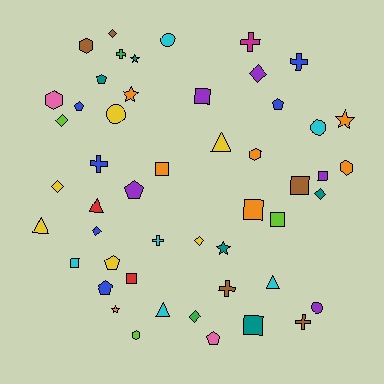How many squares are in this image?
There are 9 squares.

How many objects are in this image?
There are 50 objects.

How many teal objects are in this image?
There are 5 teal objects.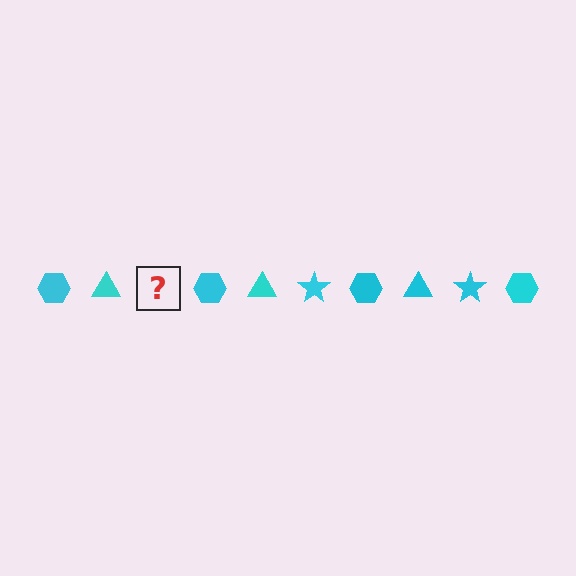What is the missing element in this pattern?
The missing element is a cyan star.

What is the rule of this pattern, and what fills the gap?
The rule is that the pattern cycles through hexagon, triangle, star shapes in cyan. The gap should be filled with a cyan star.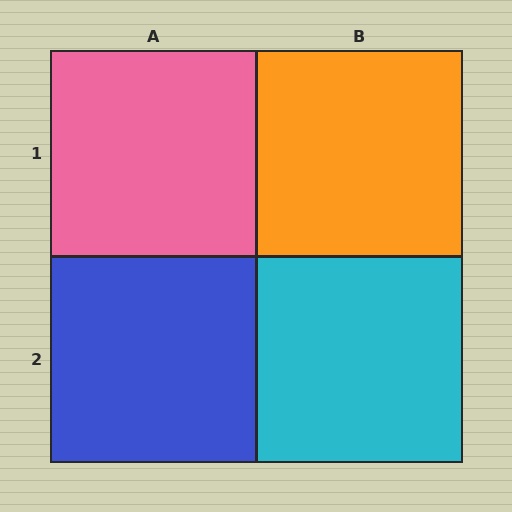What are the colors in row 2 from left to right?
Blue, cyan.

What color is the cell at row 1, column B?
Orange.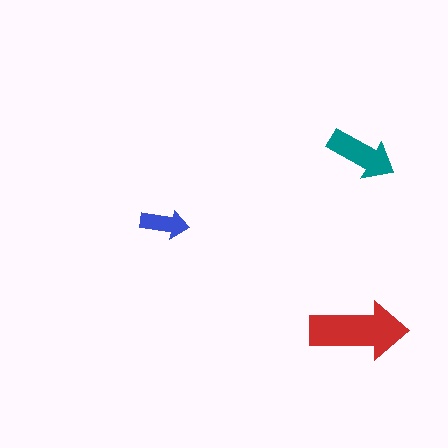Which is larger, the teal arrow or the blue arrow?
The teal one.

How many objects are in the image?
There are 3 objects in the image.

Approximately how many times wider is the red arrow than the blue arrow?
About 2 times wider.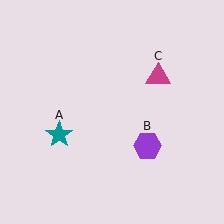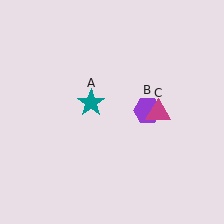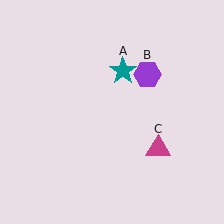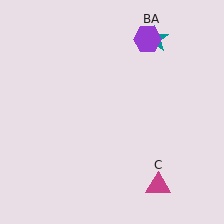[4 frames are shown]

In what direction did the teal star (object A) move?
The teal star (object A) moved up and to the right.